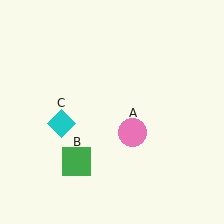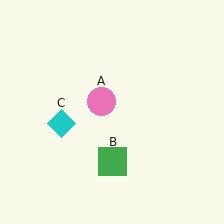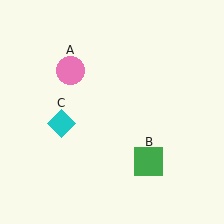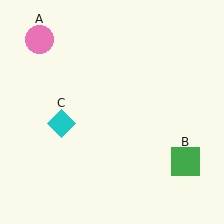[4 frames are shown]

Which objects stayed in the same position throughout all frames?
Cyan diamond (object C) remained stationary.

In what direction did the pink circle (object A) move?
The pink circle (object A) moved up and to the left.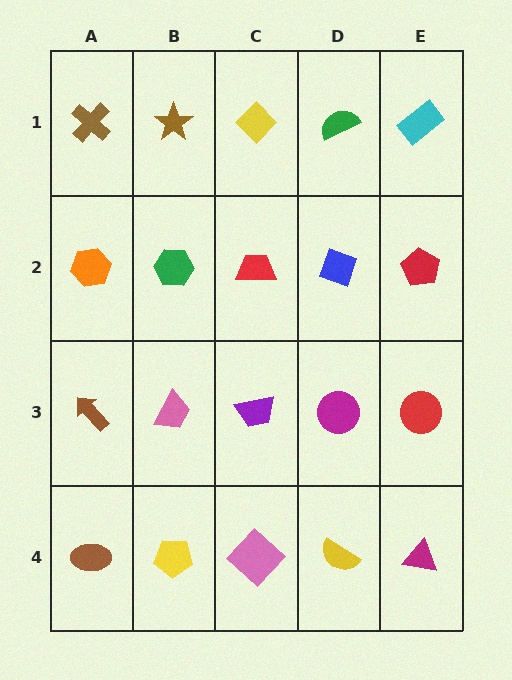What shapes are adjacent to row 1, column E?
A red pentagon (row 2, column E), a green semicircle (row 1, column D).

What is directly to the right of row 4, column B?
A pink diamond.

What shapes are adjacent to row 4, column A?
A brown arrow (row 3, column A), a yellow pentagon (row 4, column B).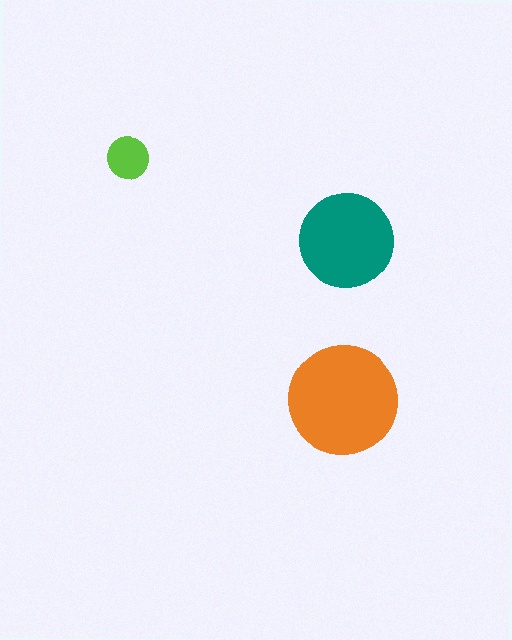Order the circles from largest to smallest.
the orange one, the teal one, the lime one.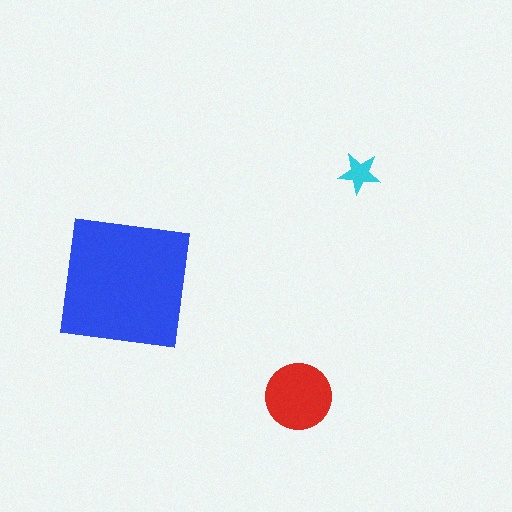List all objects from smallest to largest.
The cyan star, the red circle, the blue square.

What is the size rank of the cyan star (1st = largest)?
3rd.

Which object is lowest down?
The red circle is bottommost.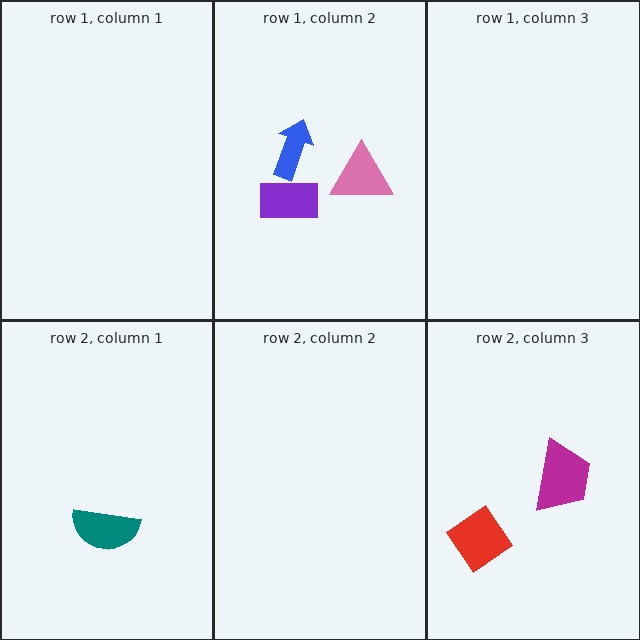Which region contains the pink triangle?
The row 1, column 2 region.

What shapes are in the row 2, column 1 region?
The teal semicircle.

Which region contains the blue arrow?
The row 1, column 2 region.